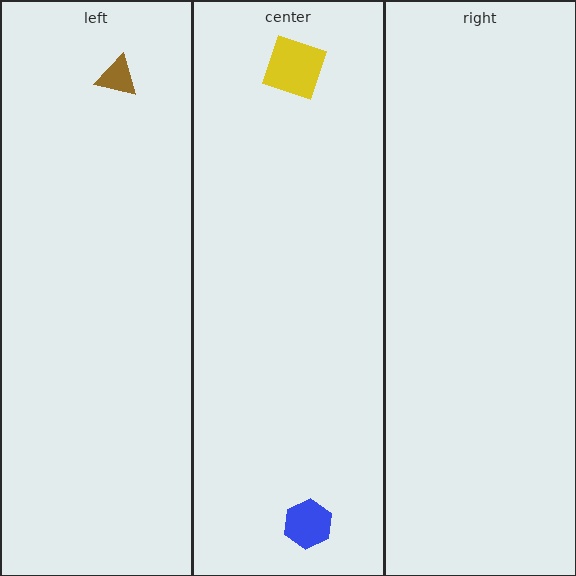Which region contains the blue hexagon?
The center region.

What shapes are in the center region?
The yellow square, the blue hexagon.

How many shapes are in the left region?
1.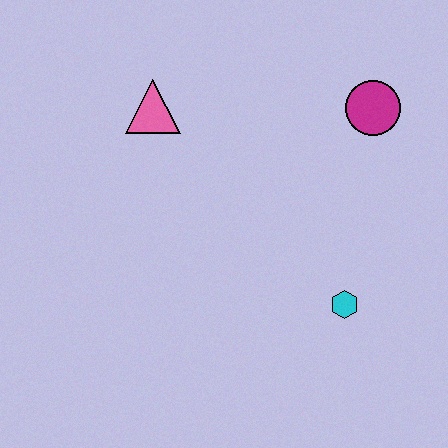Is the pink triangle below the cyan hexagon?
No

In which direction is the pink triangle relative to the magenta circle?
The pink triangle is to the left of the magenta circle.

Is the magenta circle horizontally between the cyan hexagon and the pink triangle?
No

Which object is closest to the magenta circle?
The cyan hexagon is closest to the magenta circle.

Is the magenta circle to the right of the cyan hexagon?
Yes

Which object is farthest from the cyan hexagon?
The pink triangle is farthest from the cyan hexagon.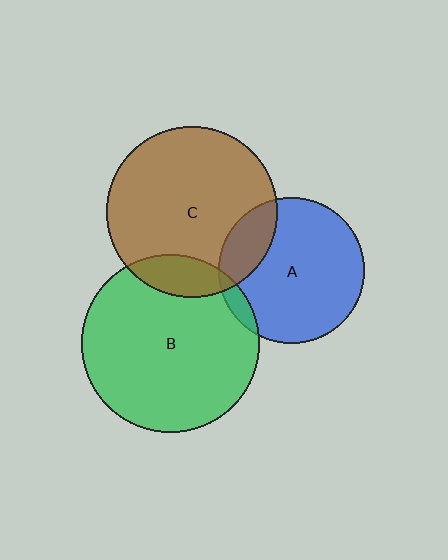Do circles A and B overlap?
Yes.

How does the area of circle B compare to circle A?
Approximately 1.5 times.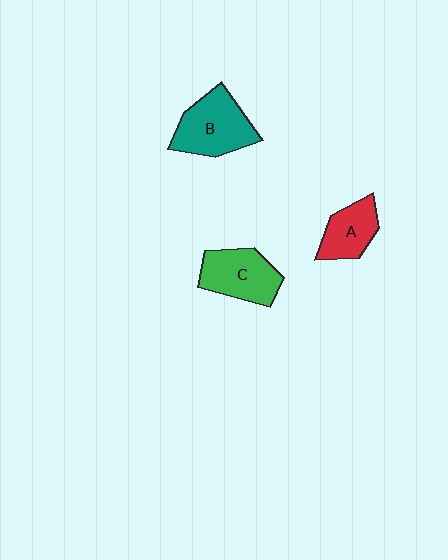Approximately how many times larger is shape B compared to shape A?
Approximately 1.5 times.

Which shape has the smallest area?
Shape A (red).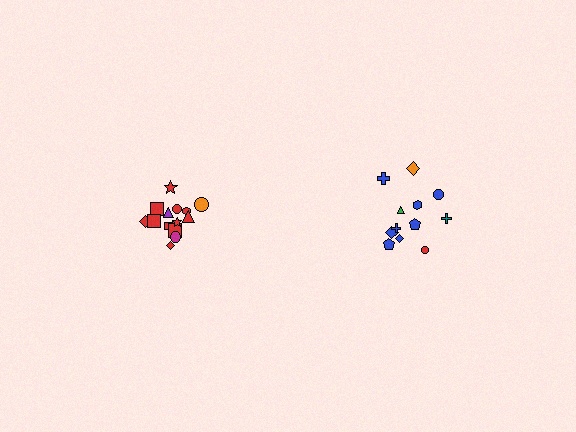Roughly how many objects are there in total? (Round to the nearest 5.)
Roughly 25 objects in total.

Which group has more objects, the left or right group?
The left group.